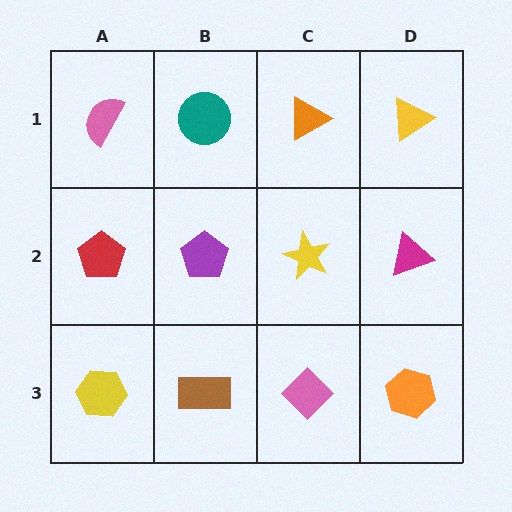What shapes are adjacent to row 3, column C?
A yellow star (row 2, column C), a brown rectangle (row 3, column B), an orange hexagon (row 3, column D).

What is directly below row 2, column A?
A yellow hexagon.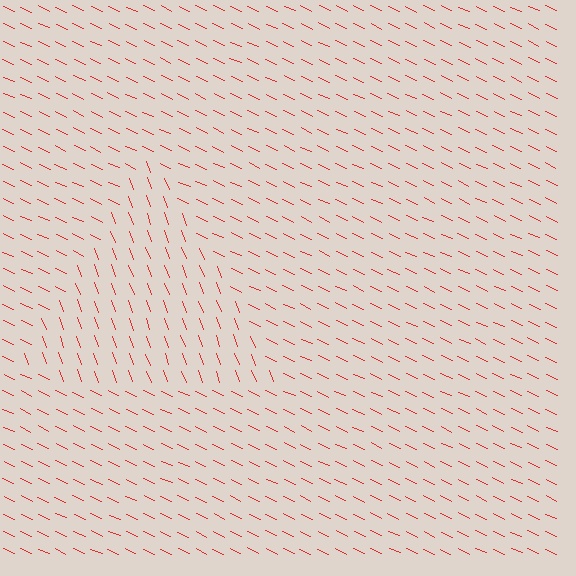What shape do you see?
I see a triangle.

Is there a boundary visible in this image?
Yes, there is a texture boundary formed by a change in line orientation.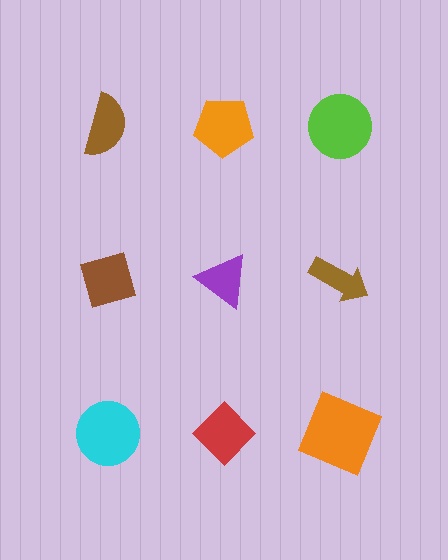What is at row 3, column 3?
An orange square.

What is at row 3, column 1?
A cyan circle.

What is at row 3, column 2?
A red diamond.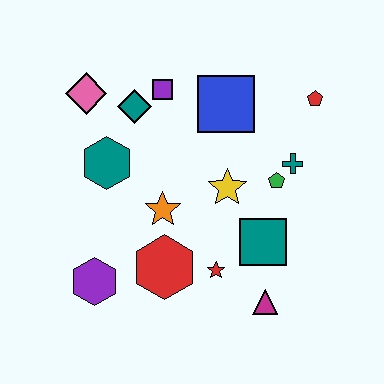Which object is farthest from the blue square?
The purple hexagon is farthest from the blue square.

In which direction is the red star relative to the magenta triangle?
The red star is to the left of the magenta triangle.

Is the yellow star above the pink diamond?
No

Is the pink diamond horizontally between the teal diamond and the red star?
No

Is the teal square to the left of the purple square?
No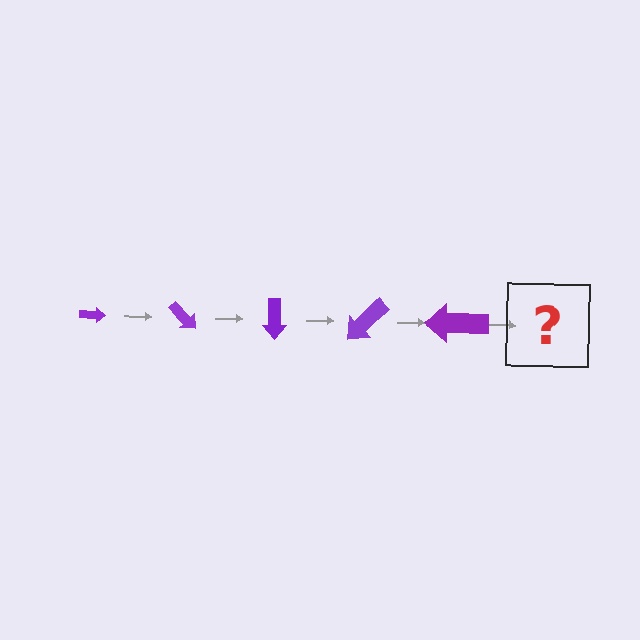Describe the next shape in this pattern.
It should be an arrow, larger than the previous one and rotated 225 degrees from the start.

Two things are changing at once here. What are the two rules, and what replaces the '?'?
The two rules are that the arrow grows larger each step and it rotates 45 degrees each step. The '?' should be an arrow, larger than the previous one and rotated 225 degrees from the start.